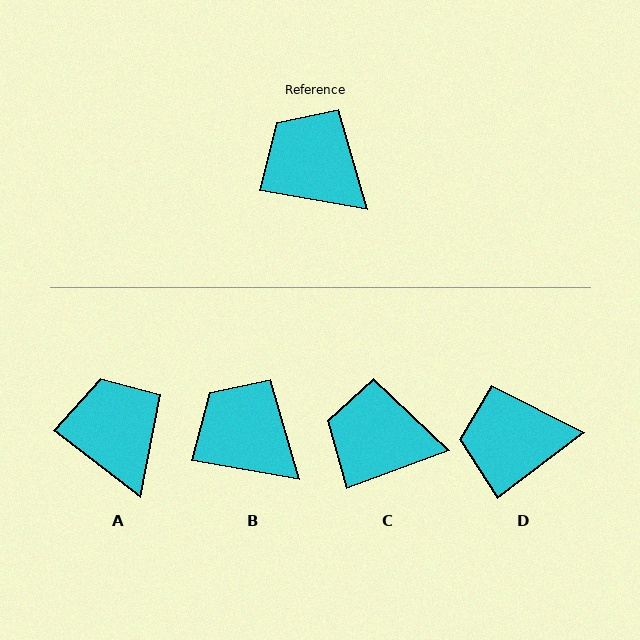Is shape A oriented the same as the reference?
No, it is off by about 28 degrees.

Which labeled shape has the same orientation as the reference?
B.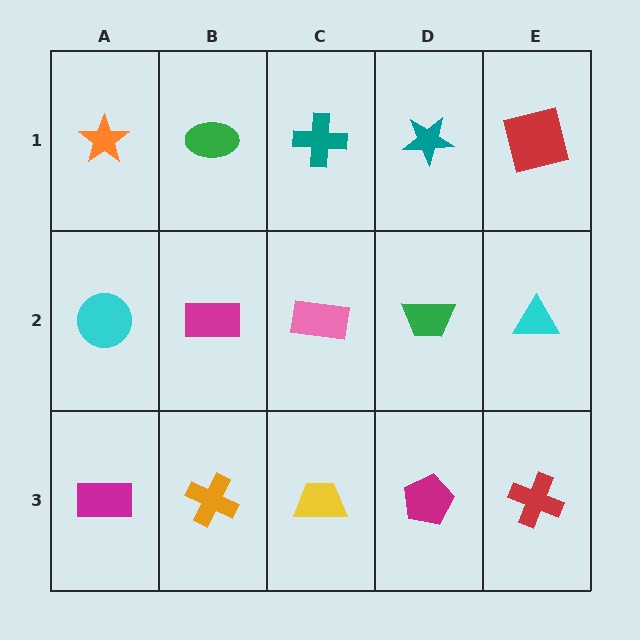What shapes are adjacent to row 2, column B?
A green ellipse (row 1, column B), an orange cross (row 3, column B), a cyan circle (row 2, column A), a pink rectangle (row 2, column C).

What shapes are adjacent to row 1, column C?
A pink rectangle (row 2, column C), a green ellipse (row 1, column B), a teal star (row 1, column D).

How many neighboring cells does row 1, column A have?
2.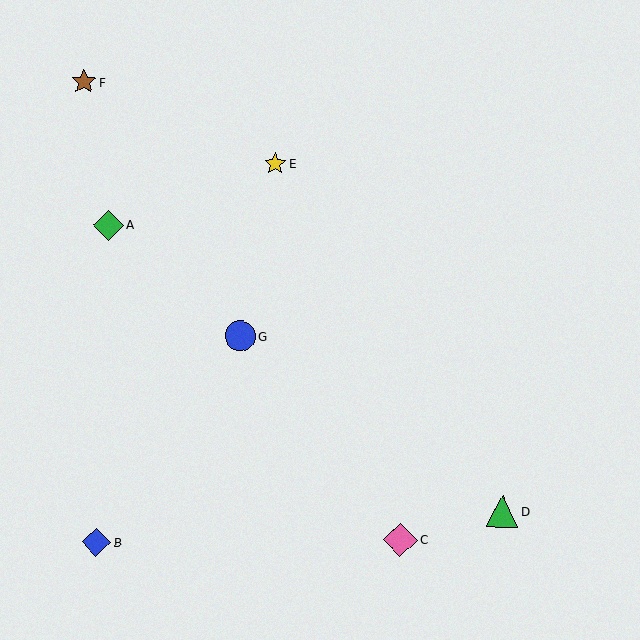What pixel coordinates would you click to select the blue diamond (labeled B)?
Click at (96, 542) to select the blue diamond B.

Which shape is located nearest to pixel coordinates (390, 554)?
The pink diamond (labeled C) at (400, 540) is nearest to that location.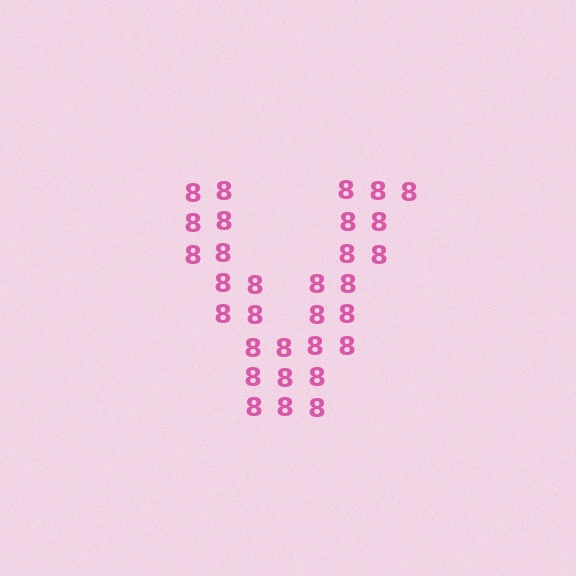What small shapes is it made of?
It is made of small digit 8's.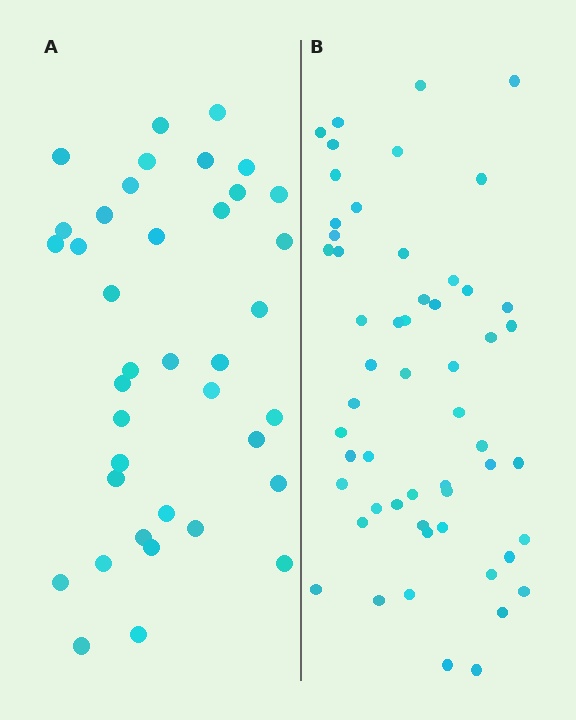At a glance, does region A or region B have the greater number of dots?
Region B (the right region) has more dots.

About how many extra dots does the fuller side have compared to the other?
Region B has approximately 15 more dots than region A.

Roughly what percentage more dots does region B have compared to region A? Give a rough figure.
About 45% more.